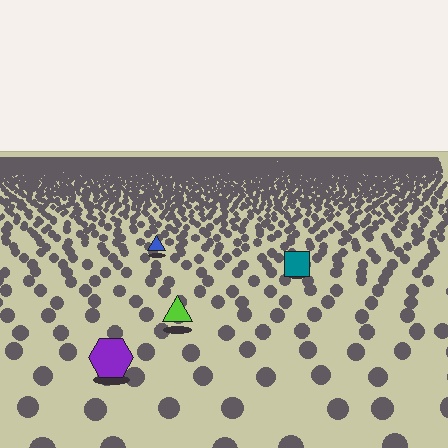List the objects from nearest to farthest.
From nearest to farthest: the purple hexagon, the lime triangle, the teal square, the blue triangle.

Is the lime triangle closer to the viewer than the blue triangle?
Yes. The lime triangle is closer — you can tell from the texture gradient: the ground texture is coarser near it.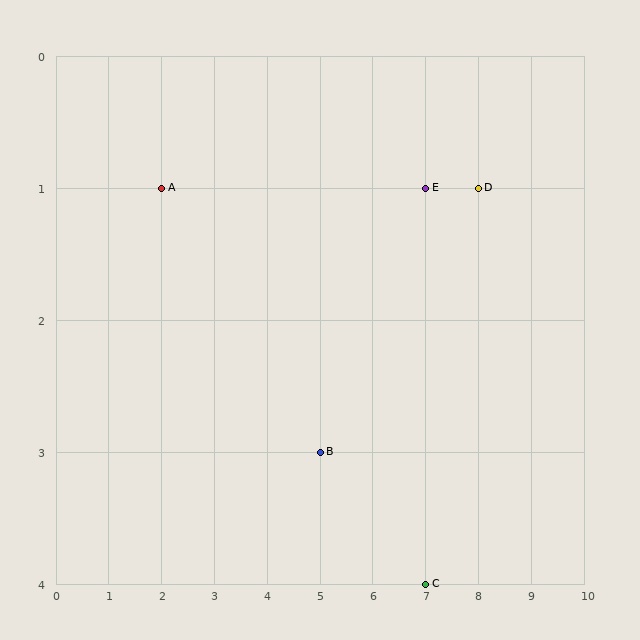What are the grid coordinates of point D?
Point D is at grid coordinates (8, 1).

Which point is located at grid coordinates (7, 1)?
Point E is at (7, 1).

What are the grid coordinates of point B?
Point B is at grid coordinates (5, 3).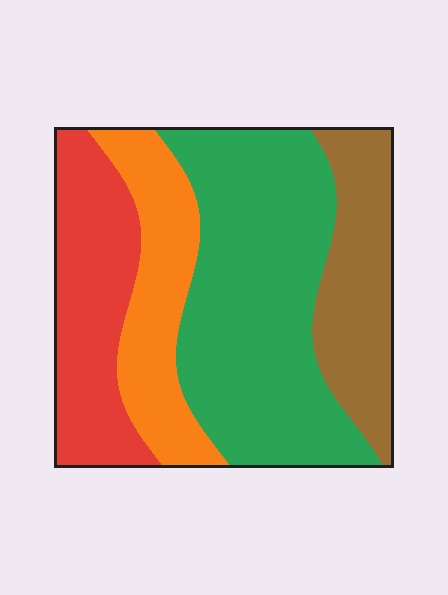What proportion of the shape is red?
Red covers 22% of the shape.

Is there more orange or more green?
Green.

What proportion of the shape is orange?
Orange covers 18% of the shape.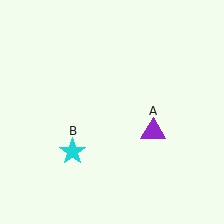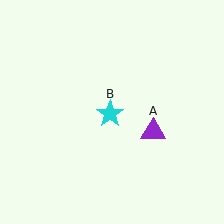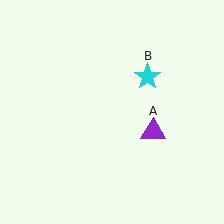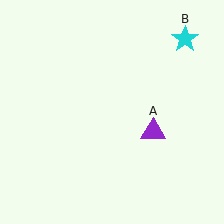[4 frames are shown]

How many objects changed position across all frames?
1 object changed position: cyan star (object B).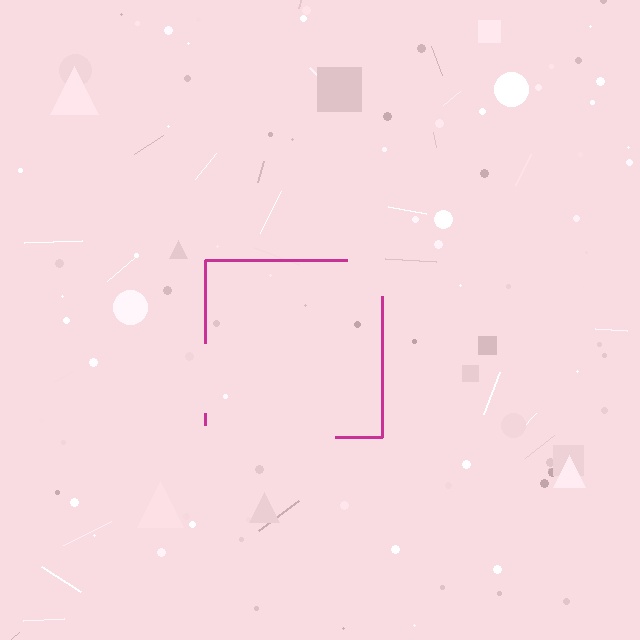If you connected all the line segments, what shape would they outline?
They would outline a square.